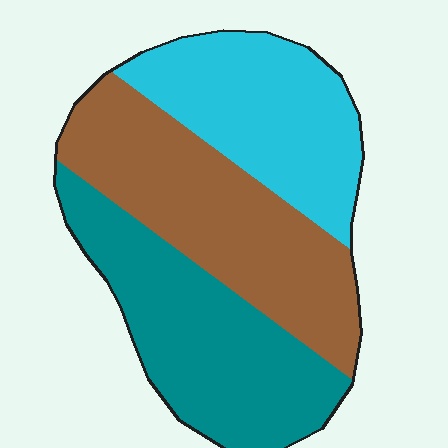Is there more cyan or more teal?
Teal.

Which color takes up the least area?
Cyan, at roughly 30%.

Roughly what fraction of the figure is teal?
Teal takes up about one third (1/3) of the figure.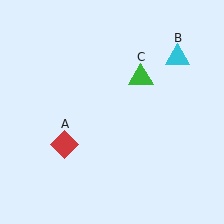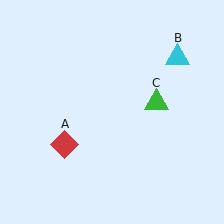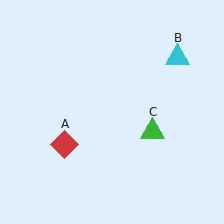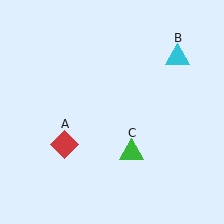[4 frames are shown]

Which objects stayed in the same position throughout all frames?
Red diamond (object A) and cyan triangle (object B) remained stationary.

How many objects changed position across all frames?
1 object changed position: green triangle (object C).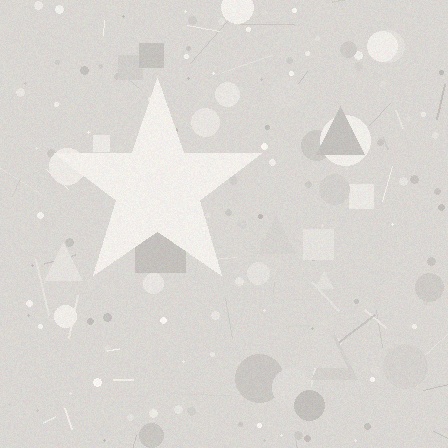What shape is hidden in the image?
A star is hidden in the image.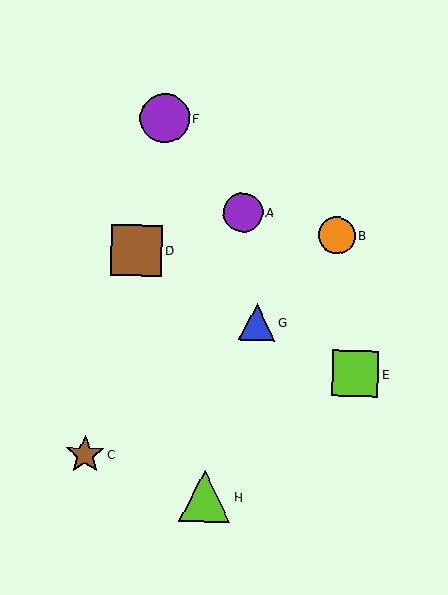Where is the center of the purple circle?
The center of the purple circle is at (165, 118).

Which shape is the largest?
The lime triangle (labeled H) is the largest.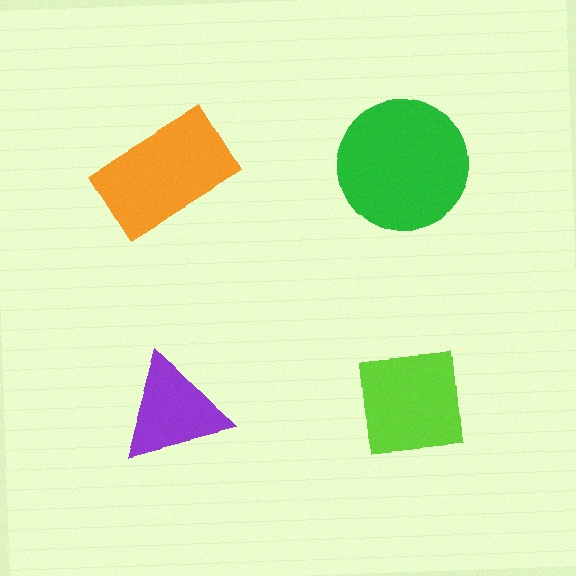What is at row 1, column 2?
A green circle.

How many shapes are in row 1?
2 shapes.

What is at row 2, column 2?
A lime square.